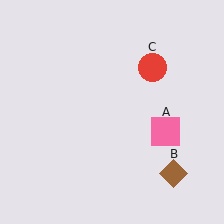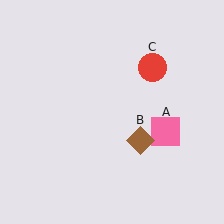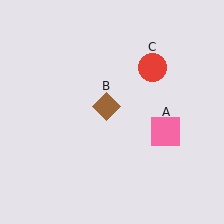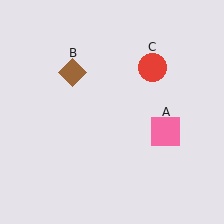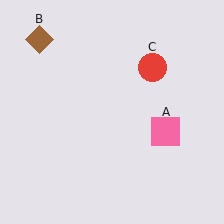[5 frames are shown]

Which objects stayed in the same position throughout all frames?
Pink square (object A) and red circle (object C) remained stationary.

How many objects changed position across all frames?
1 object changed position: brown diamond (object B).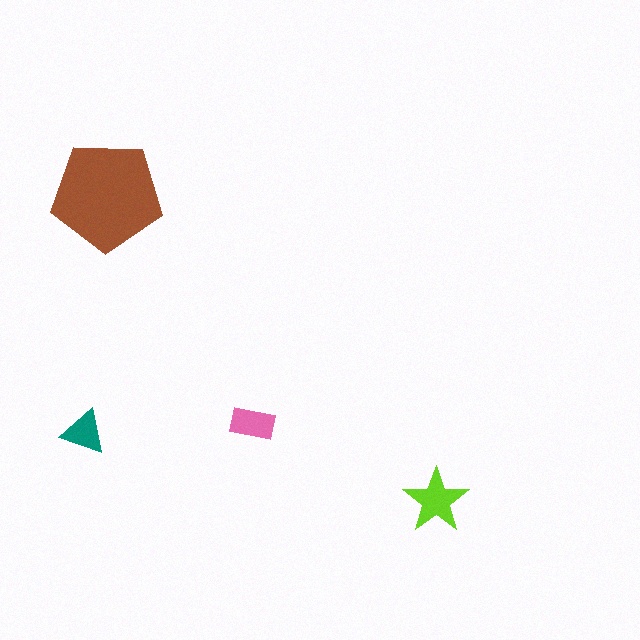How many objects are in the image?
There are 4 objects in the image.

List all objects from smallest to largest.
The teal triangle, the pink rectangle, the lime star, the brown pentagon.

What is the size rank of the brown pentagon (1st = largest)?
1st.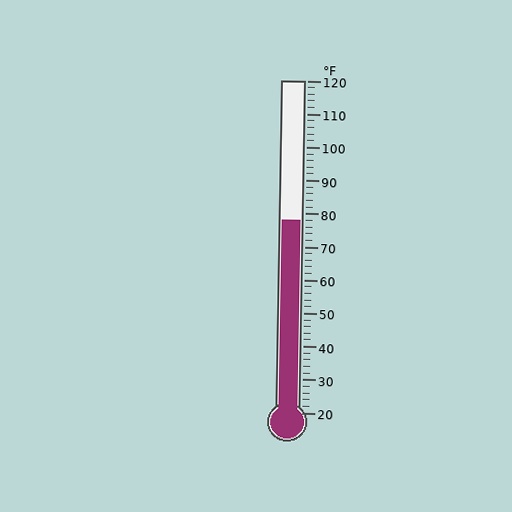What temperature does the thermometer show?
The thermometer shows approximately 78°F.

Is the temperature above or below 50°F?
The temperature is above 50°F.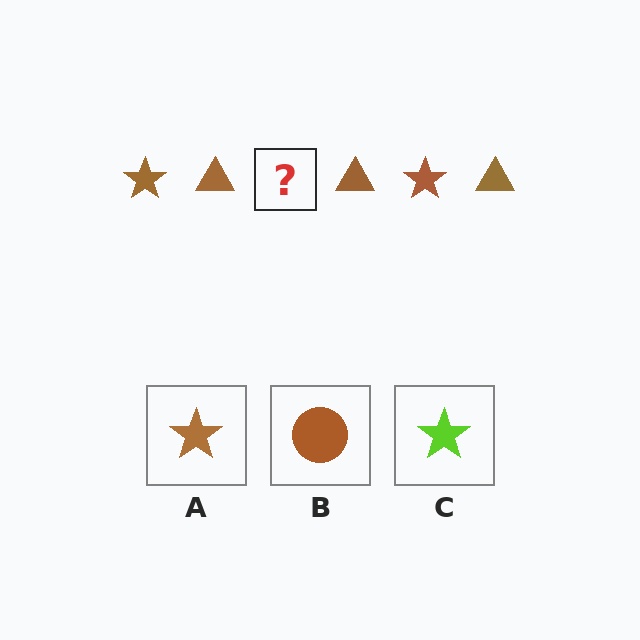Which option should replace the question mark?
Option A.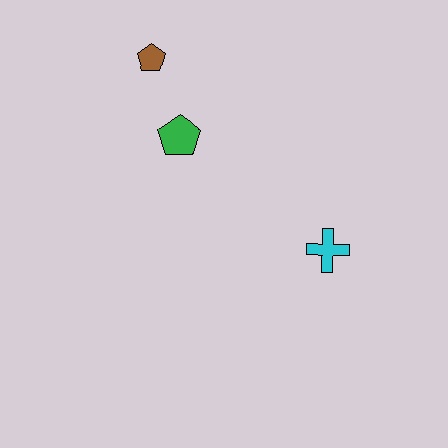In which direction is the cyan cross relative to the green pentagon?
The cyan cross is to the right of the green pentagon.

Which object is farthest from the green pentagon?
The cyan cross is farthest from the green pentagon.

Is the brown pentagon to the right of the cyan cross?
No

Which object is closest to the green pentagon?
The brown pentagon is closest to the green pentagon.